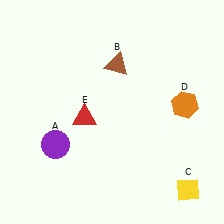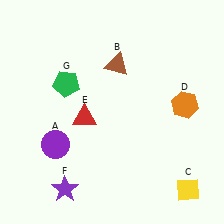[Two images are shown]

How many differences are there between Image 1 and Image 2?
There are 2 differences between the two images.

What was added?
A purple star (F), a green pentagon (G) were added in Image 2.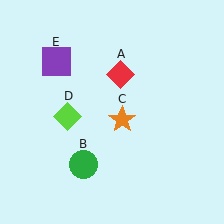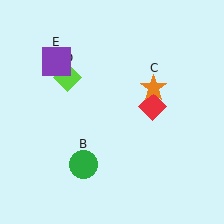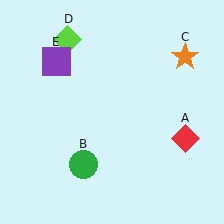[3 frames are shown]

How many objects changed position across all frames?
3 objects changed position: red diamond (object A), orange star (object C), lime diamond (object D).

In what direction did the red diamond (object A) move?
The red diamond (object A) moved down and to the right.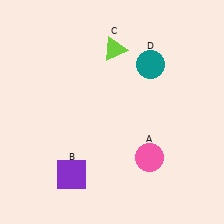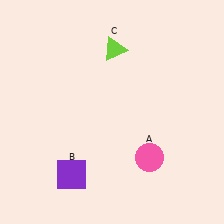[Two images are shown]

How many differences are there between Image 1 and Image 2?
There is 1 difference between the two images.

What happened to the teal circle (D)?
The teal circle (D) was removed in Image 2. It was in the top-right area of Image 1.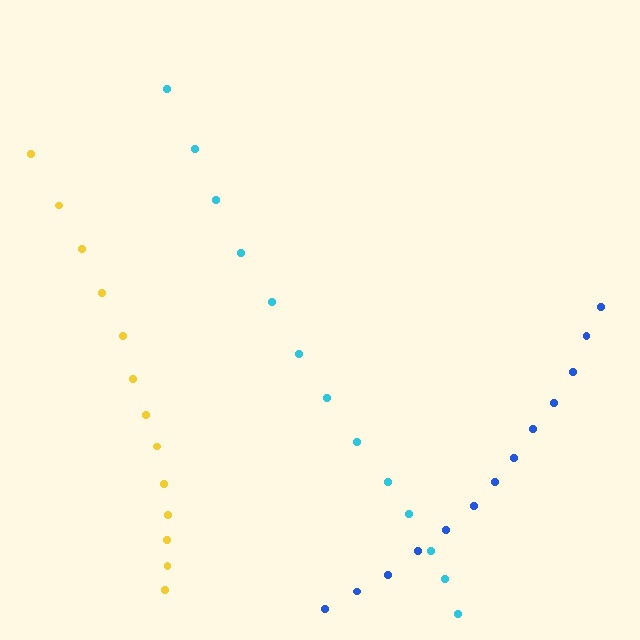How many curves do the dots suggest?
There are 3 distinct paths.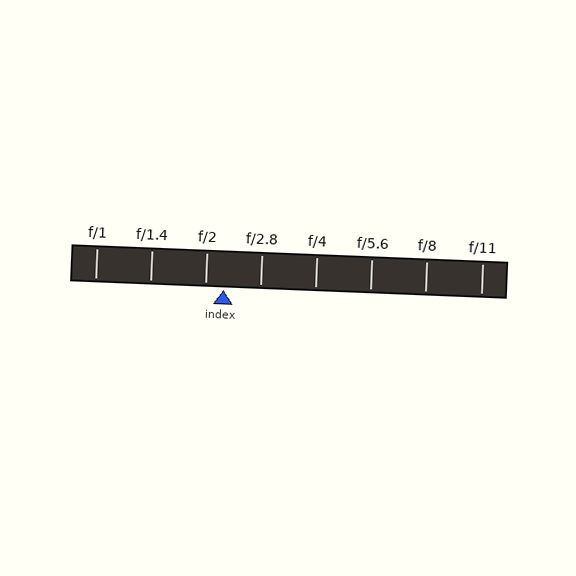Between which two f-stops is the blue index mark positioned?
The index mark is between f/2 and f/2.8.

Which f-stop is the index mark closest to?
The index mark is closest to f/2.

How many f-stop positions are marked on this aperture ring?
There are 8 f-stop positions marked.